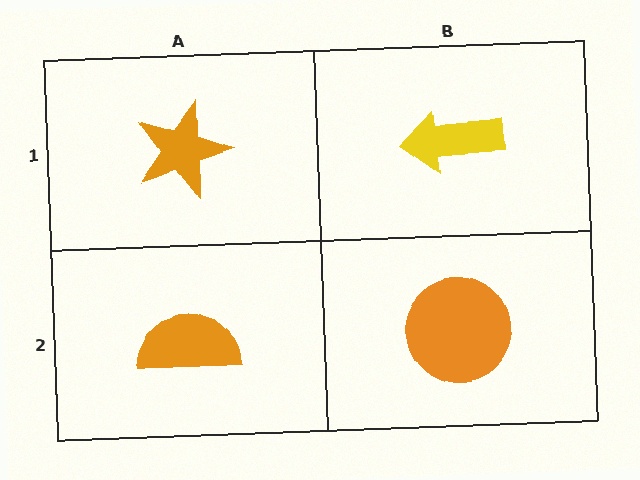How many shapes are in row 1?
2 shapes.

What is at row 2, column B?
An orange circle.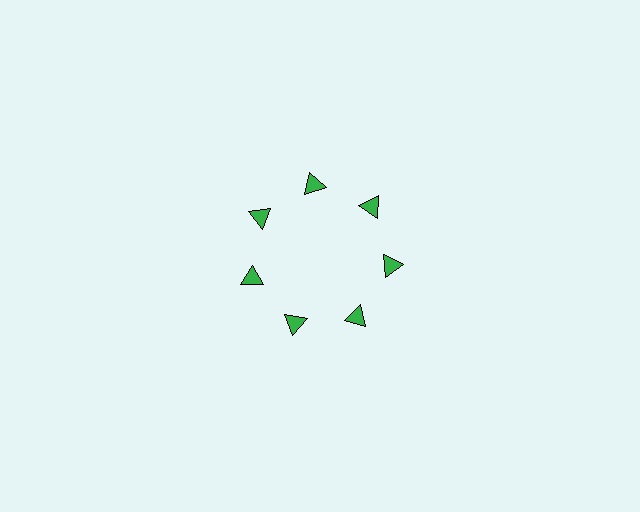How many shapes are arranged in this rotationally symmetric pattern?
There are 7 shapes, arranged in 7 groups of 1.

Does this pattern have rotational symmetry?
Yes, this pattern has 7-fold rotational symmetry. It looks the same after rotating 51 degrees around the center.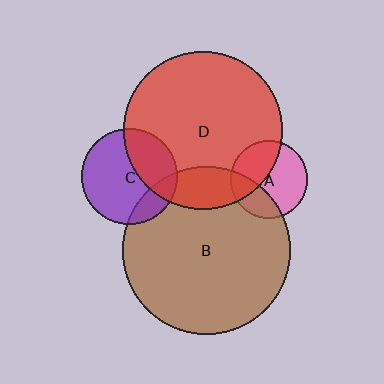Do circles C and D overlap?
Yes.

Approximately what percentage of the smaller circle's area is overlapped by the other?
Approximately 35%.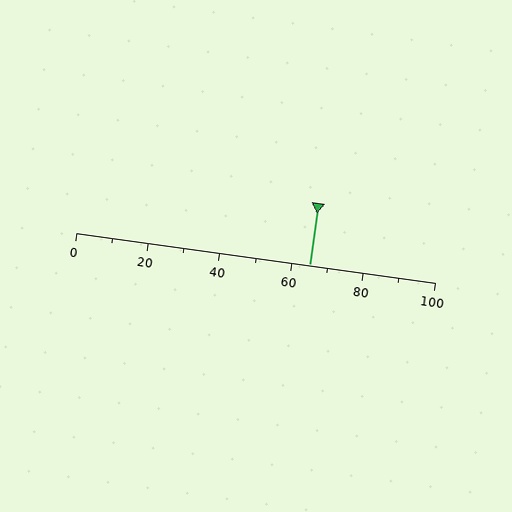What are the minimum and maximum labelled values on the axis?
The axis runs from 0 to 100.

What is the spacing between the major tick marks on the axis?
The major ticks are spaced 20 apart.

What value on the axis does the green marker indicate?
The marker indicates approximately 65.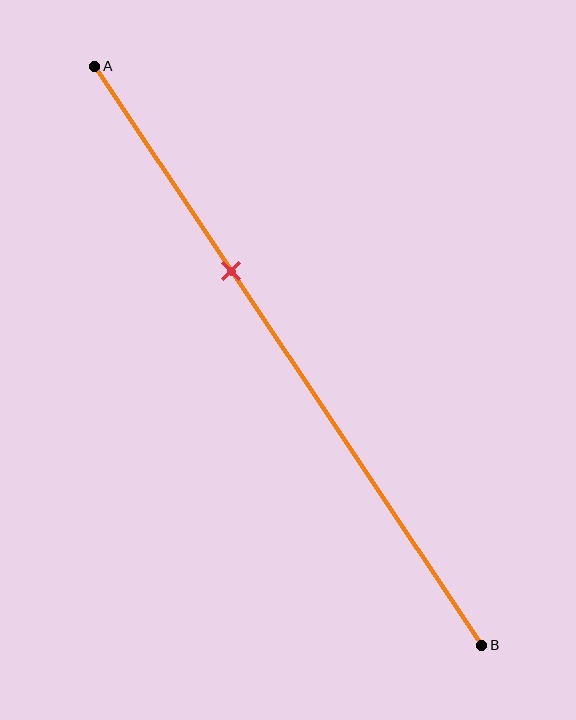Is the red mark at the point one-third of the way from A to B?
Yes, the mark is approximately at the one-third point.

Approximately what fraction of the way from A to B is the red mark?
The red mark is approximately 35% of the way from A to B.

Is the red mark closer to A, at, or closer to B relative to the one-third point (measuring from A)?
The red mark is approximately at the one-third point of segment AB.